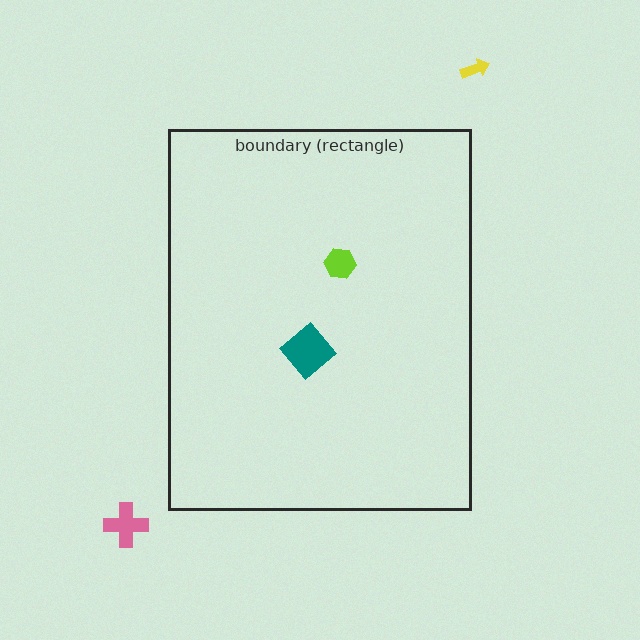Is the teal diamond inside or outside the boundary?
Inside.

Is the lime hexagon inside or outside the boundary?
Inside.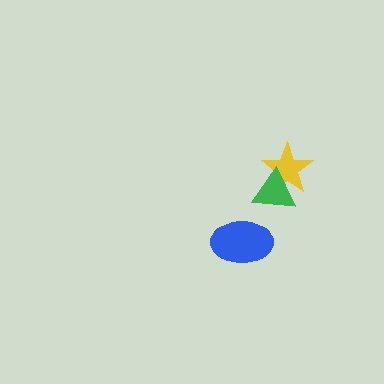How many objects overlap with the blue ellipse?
0 objects overlap with the blue ellipse.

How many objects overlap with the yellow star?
1 object overlaps with the yellow star.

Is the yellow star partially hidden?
Yes, it is partially covered by another shape.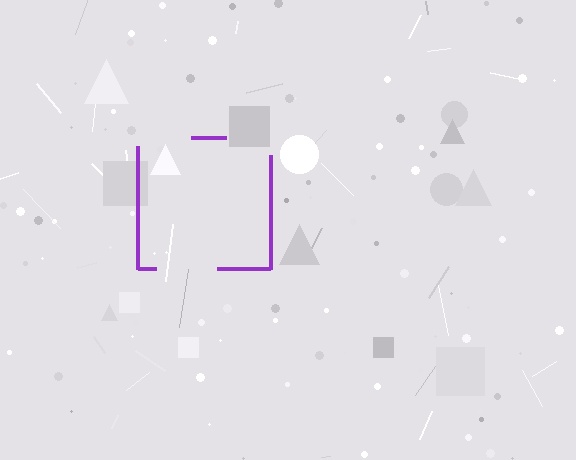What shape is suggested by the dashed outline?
The dashed outline suggests a square.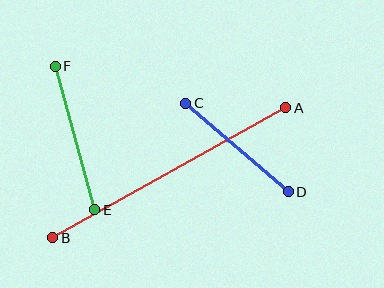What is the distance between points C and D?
The distance is approximately 136 pixels.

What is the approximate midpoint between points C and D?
The midpoint is at approximately (237, 147) pixels.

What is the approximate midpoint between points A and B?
The midpoint is at approximately (169, 173) pixels.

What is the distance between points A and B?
The distance is approximately 267 pixels.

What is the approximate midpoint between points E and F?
The midpoint is at approximately (75, 138) pixels.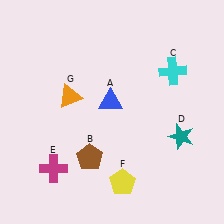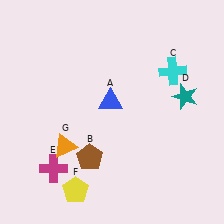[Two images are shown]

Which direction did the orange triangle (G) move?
The orange triangle (G) moved down.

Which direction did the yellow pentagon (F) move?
The yellow pentagon (F) moved left.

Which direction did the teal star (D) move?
The teal star (D) moved up.